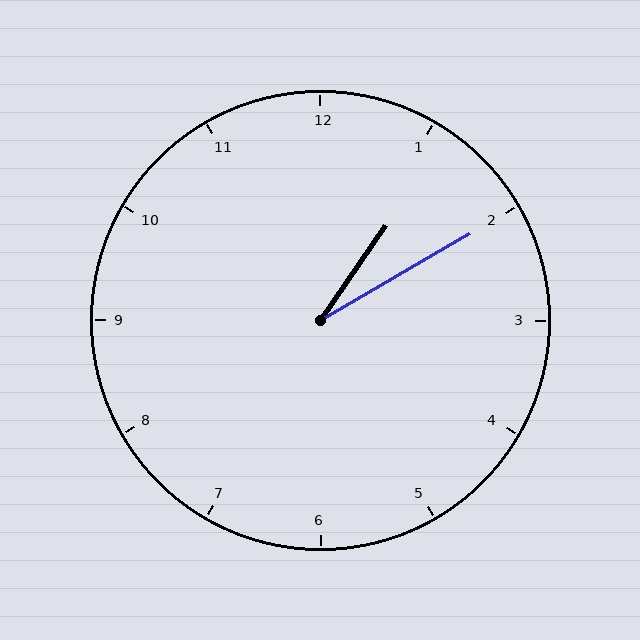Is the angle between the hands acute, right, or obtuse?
It is acute.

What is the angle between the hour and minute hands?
Approximately 25 degrees.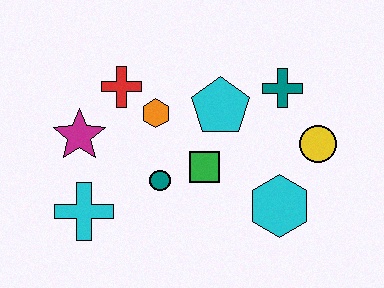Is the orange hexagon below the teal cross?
Yes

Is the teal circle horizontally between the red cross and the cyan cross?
No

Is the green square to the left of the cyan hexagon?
Yes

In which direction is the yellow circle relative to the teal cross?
The yellow circle is below the teal cross.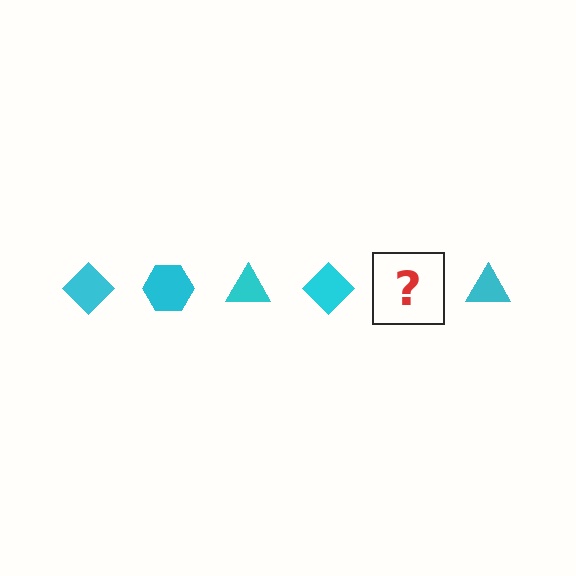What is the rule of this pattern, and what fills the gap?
The rule is that the pattern cycles through diamond, hexagon, triangle shapes in cyan. The gap should be filled with a cyan hexagon.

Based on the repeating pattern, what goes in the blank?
The blank should be a cyan hexagon.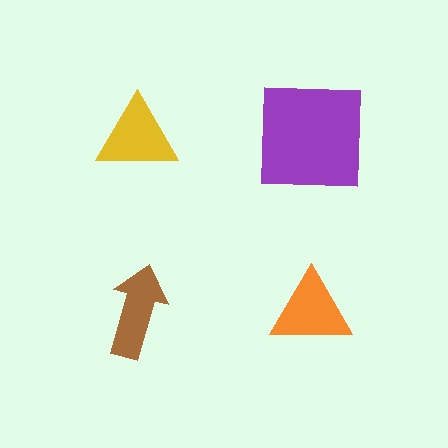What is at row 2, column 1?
A brown arrow.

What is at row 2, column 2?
An orange triangle.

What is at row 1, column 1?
A yellow triangle.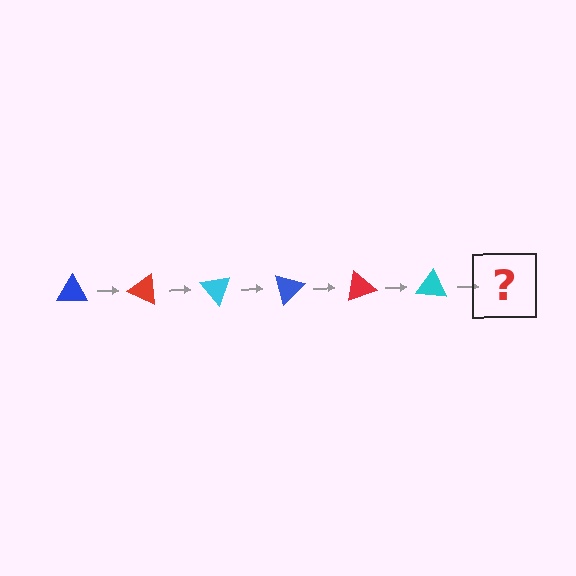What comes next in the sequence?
The next element should be a blue triangle, rotated 150 degrees from the start.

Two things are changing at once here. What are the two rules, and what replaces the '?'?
The two rules are that it rotates 25 degrees each step and the color cycles through blue, red, and cyan. The '?' should be a blue triangle, rotated 150 degrees from the start.